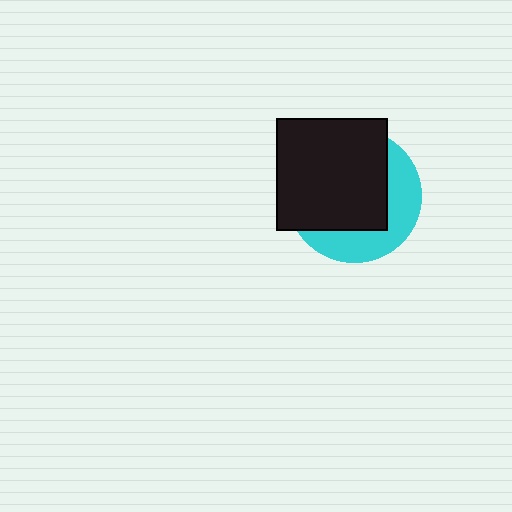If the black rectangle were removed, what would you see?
You would see the complete cyan circle.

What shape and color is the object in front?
The object in front is a black rectangle.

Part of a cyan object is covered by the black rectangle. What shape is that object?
It is a circle.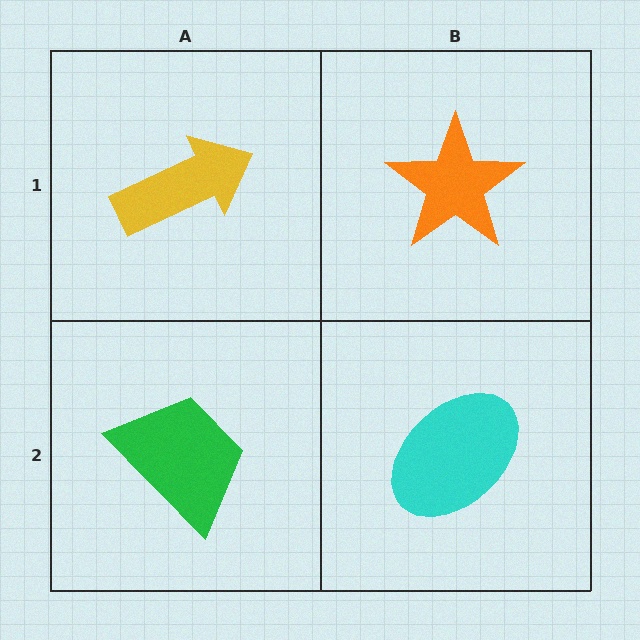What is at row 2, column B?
A cyan ellipse.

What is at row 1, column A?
A yellow arrow.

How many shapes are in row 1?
2 shapes.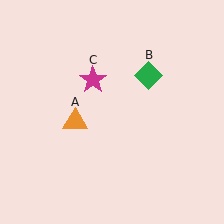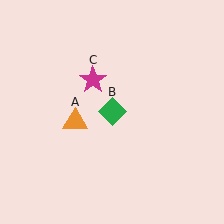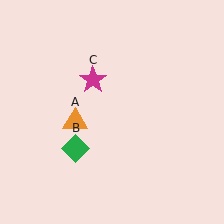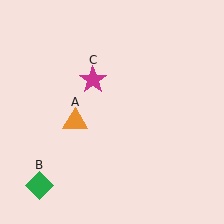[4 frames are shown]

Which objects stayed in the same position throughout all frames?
Orange triangle (object A) and magenta star (object C) remained stationary.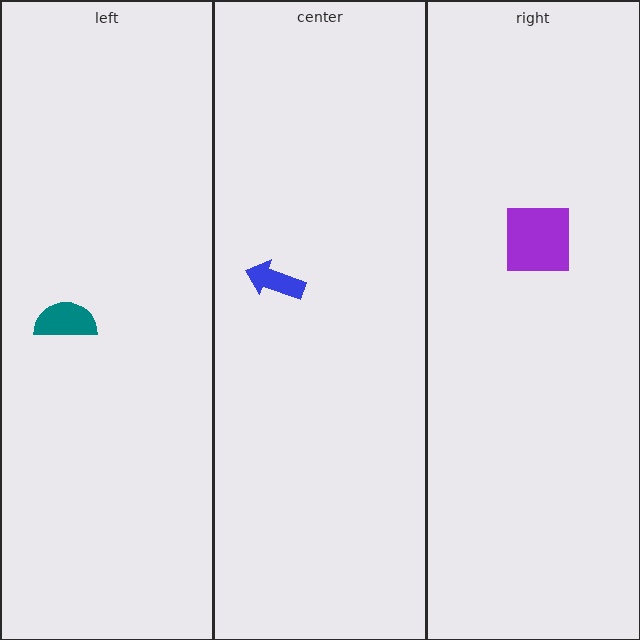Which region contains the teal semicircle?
The left region.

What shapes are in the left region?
The teal semicircle.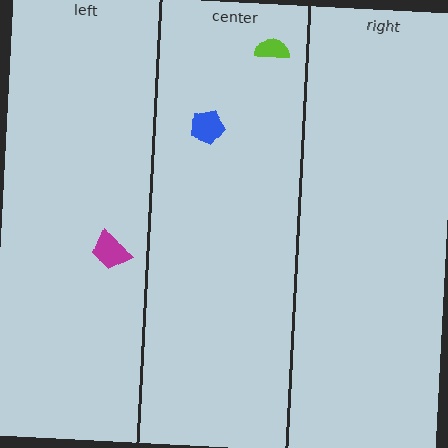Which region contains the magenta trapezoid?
The left region.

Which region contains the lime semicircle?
The center region.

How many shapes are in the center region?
2.